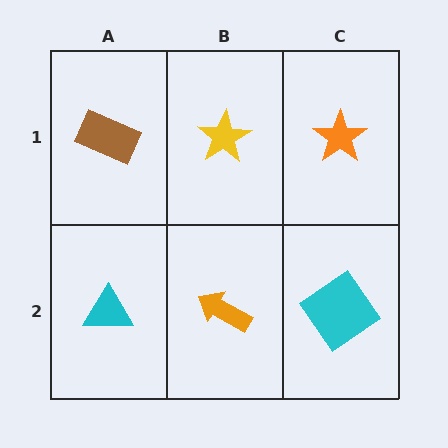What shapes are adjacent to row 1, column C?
A cyan diamond (row 2, column C), a yellow star (row 1, column B).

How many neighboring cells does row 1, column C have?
2.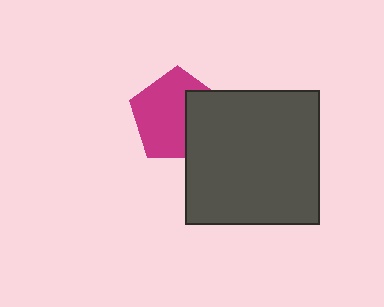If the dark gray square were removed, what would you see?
You would see the complete magenta pentagon.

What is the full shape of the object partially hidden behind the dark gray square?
The partially hidden object is a magenta pentagon.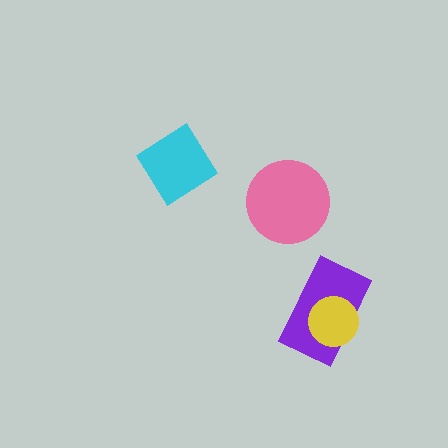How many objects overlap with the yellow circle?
1 object overlaps with the yellow circle.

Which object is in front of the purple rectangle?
The yellow circle is in front of the purple rectangle.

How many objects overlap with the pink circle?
0 objects overlap with the pink circle.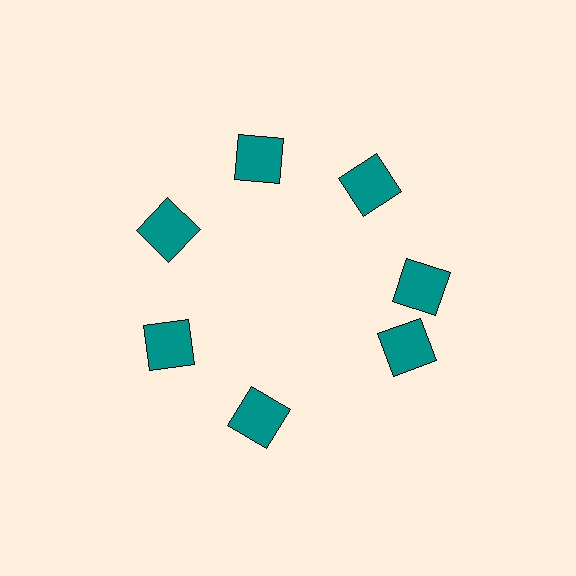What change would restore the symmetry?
The symmetry would be restored by rotating it back into even spacing with its neighbors so that all 7 squares sit at equal angles and equal distance from the center.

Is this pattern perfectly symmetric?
No. The 7 teal squares are arranged in a ring, but one element near the 5 o'clock position is rotated out of alignment along the ring, breaking the 7-fold rotational symmetry.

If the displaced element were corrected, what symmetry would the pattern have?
It would have 7-fold rotational symmetry — the pattern would map onto itself every 51 degrees.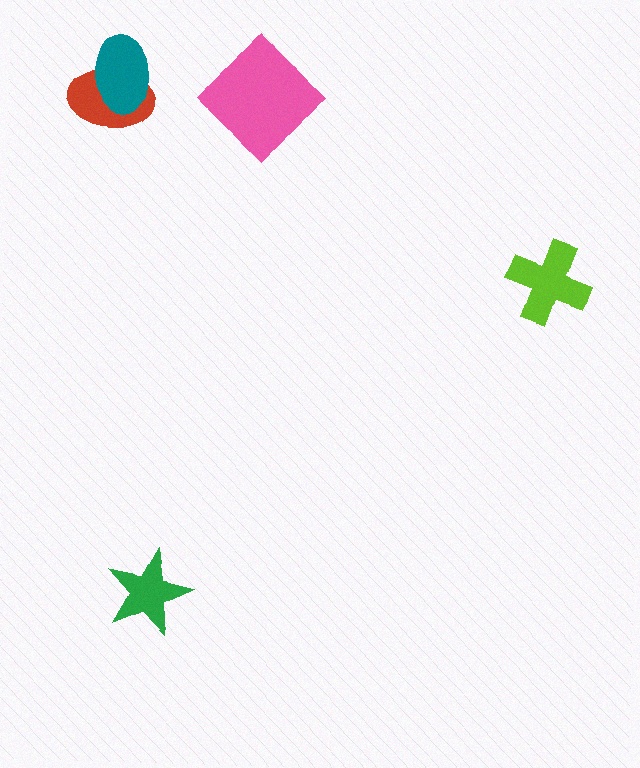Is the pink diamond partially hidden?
No, no other shape covers it.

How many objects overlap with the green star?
0 objects overlap with the green star.